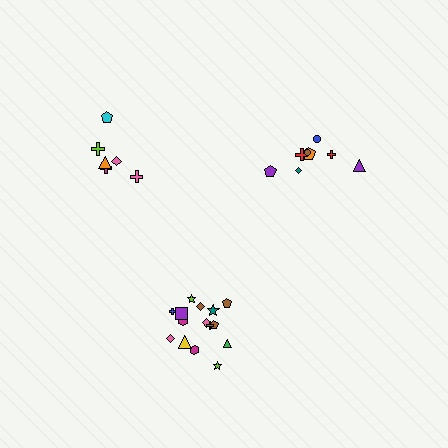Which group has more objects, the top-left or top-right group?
The top-right group.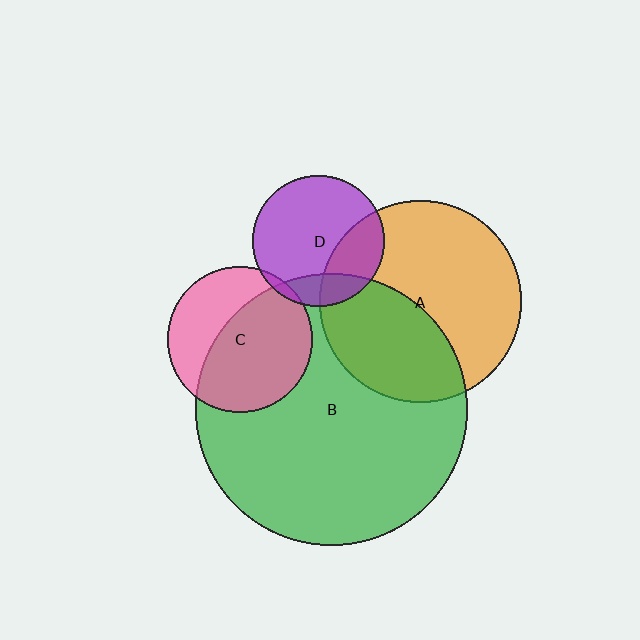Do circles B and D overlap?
Yes.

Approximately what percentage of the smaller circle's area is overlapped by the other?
Approximately 15%.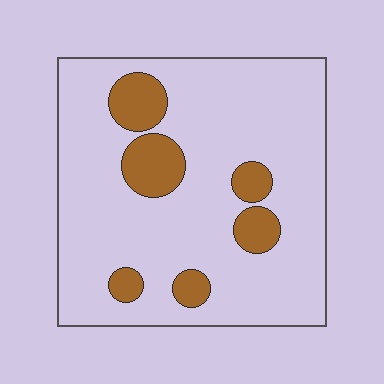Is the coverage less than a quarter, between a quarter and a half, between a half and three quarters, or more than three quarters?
Less than a quarter.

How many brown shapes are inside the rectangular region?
6.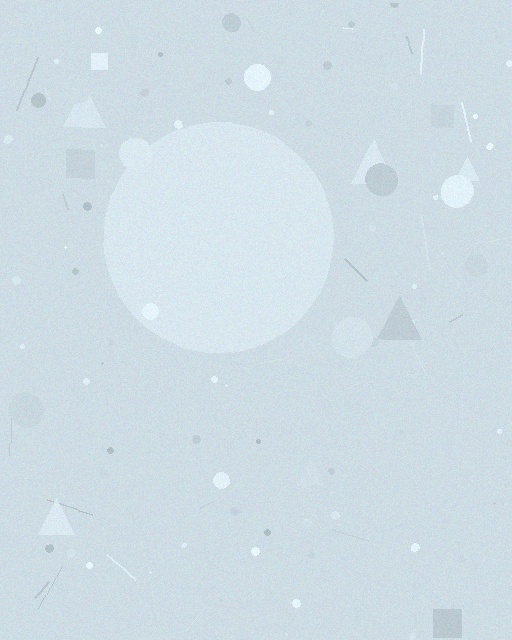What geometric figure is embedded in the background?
A circle is embedded in the background.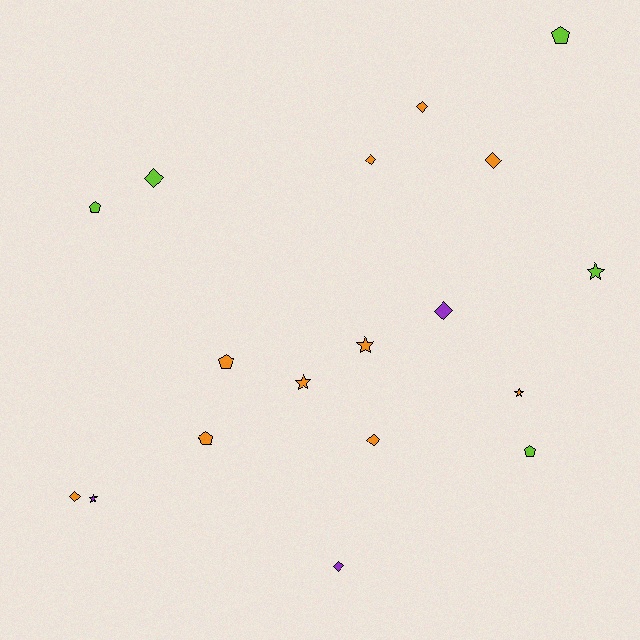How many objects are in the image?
There are 18 objects.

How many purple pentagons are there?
There are no purple pentagons.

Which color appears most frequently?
Orange, with 10 objects.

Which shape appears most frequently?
Diamond, with 8 objects.